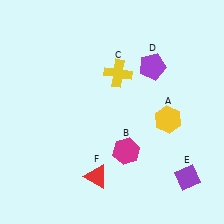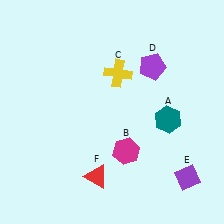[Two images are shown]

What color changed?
The hexagon (A) changed from yellow in Image 1 to teal in Image 2.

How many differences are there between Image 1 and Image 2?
There is 1 difference between the two images.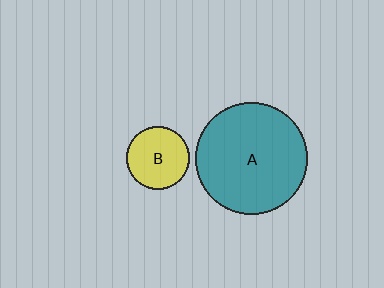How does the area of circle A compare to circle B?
Approximately 3.2 times.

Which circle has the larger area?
Circle A (teal).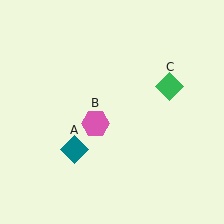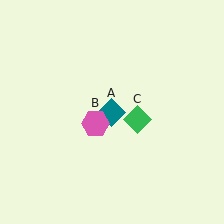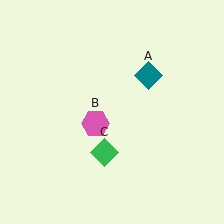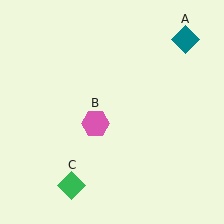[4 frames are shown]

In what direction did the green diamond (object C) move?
The green diamond (object C) moved down and to the left.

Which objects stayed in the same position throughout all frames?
Pink hexagon (object B) remained stationary.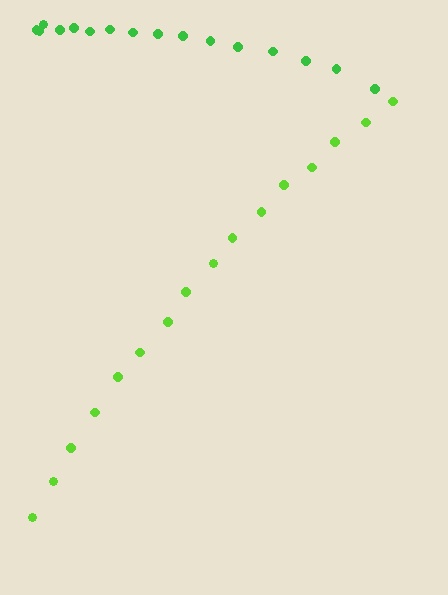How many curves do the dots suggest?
There are 2 distinct paths.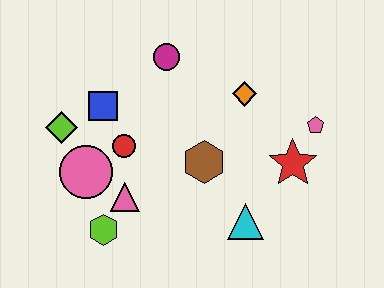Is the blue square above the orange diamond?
No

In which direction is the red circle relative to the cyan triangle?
The red circle is to the left of the cyan triangle.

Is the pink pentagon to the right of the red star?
Yes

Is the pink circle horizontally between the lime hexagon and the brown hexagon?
No